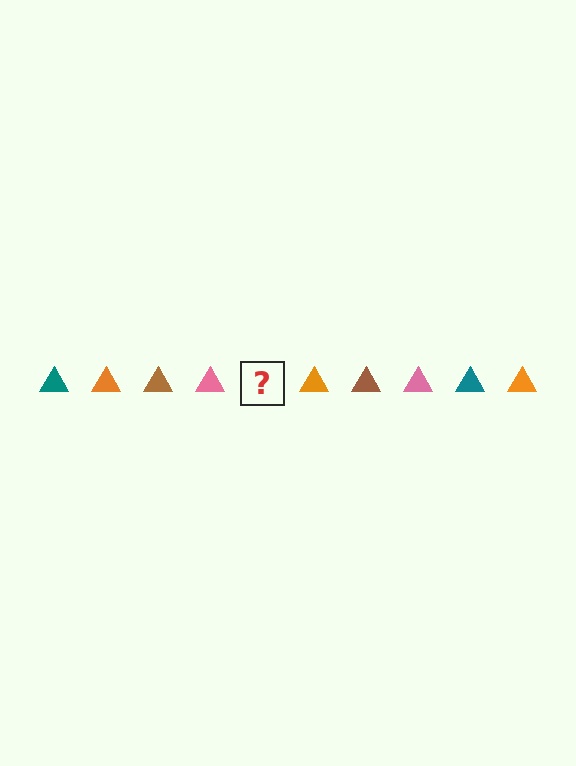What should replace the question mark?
The question mark should be replaced with a teal triangle.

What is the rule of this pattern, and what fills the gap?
The rule is that the pattern cycles through teal, orange, brown, pink triangles. The gap should be filled with a teal triangle.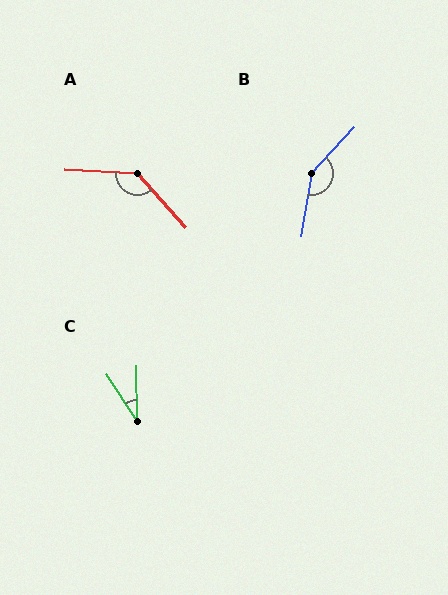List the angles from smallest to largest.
C (32°), A (135°), B (148°).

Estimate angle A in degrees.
Approximately 135 degrees.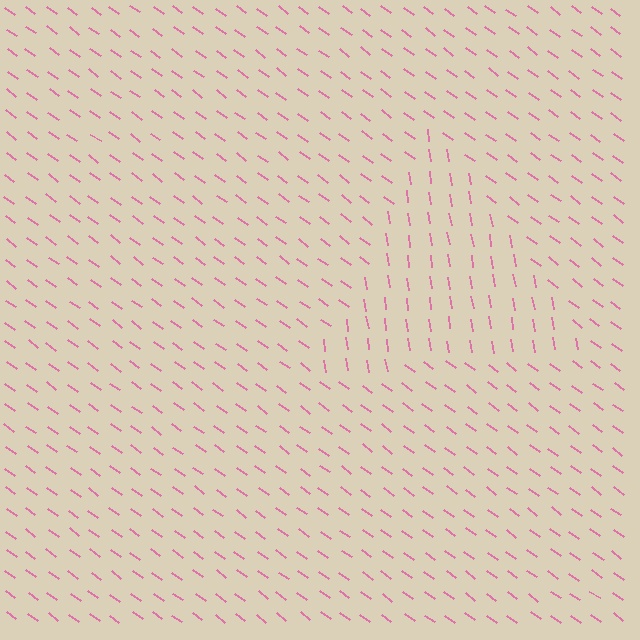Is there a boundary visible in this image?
Yes, there is a texture boundary formed by a change in line orientation.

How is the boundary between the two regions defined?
The boundary is defined purely by a change in line orientation (approximately 45 degrees difference). All lines are the same color and thickness.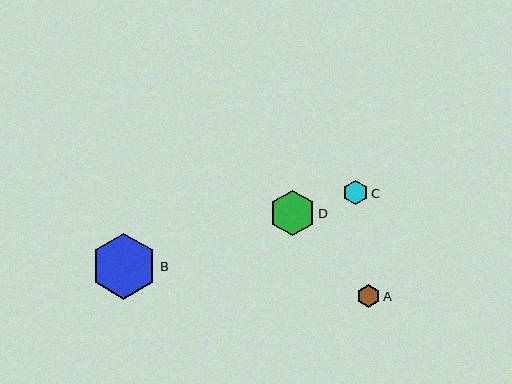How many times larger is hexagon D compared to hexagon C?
Hexagon D is approximately 1.9 times the size of hexagon C.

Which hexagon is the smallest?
Hexagon A is the smallest with a size of approximately 23 pixels.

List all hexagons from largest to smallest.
From largest to smallest: B, D, C, A.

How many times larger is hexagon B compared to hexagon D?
Hexagon B is approximately 1.4 times the size of hexagon D.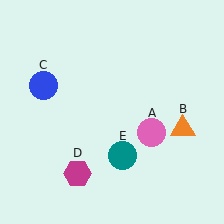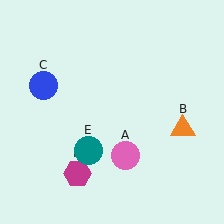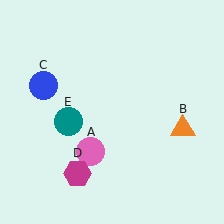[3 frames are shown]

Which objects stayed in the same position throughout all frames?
Orange triangle (object B) and blue circle (object C) and magenta hexagon (object D) remained stationary.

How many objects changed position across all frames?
2 objects changed position: pink circle (object A), teal circle (object E).